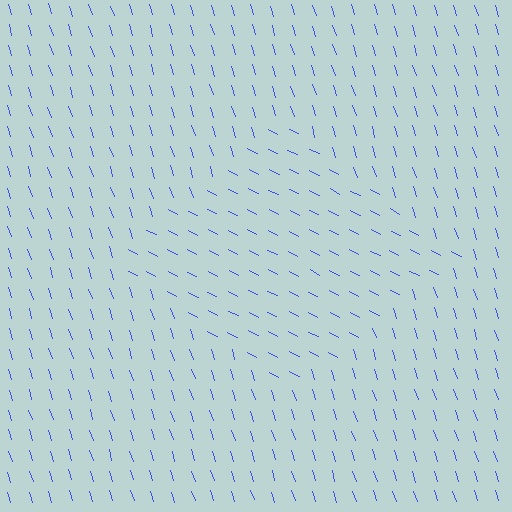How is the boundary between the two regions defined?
The boundary is defined purely by a change in line orientation (approximately 45 degrees difference). All lines are the same color and thickness.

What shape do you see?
I see a diamond.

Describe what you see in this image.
The image is filled with small blue line segments. A diamond region in the image has lines oriented differently from the surrounding lines, creating a visible texture boundary.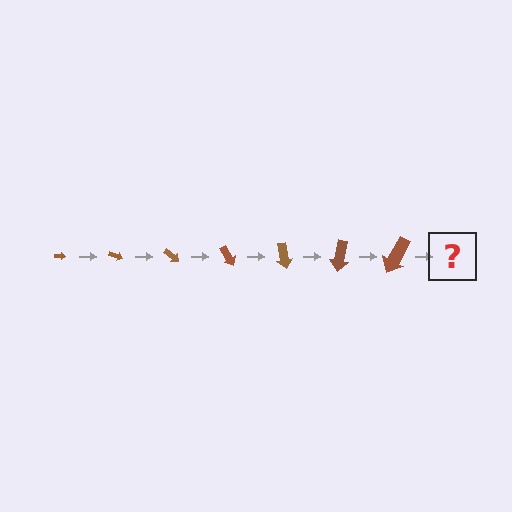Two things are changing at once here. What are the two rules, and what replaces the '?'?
The two rules are that the arrow grows larger each step and it rotates 20 degrees each step. The '?' should be an arrow, larger than the previous one and rotated 140 degrees from the start.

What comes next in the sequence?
The next element should be an arrow, larger than the previous one and rotated 140 degrees from the start.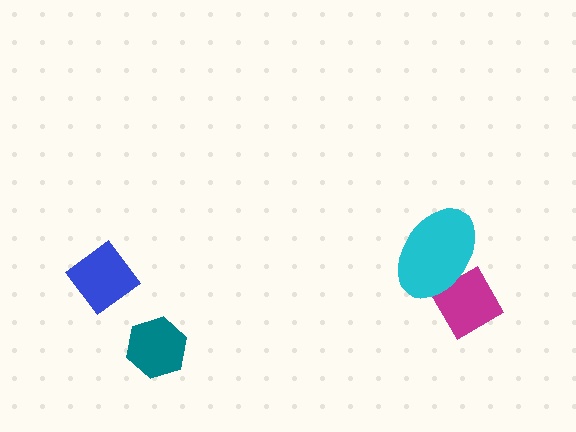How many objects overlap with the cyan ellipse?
1 object overlaps with the cyan ellipse.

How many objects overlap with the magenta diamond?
1 object overlaps with the magenta diamond.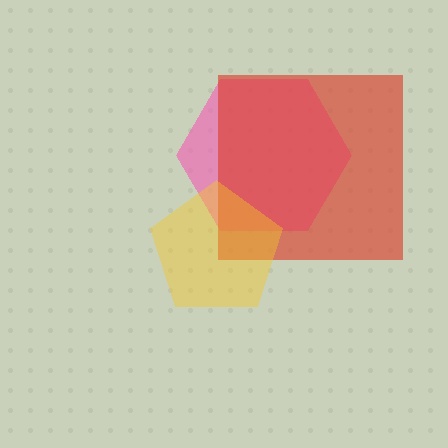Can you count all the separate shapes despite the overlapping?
Yes, there are 3 separate shapes.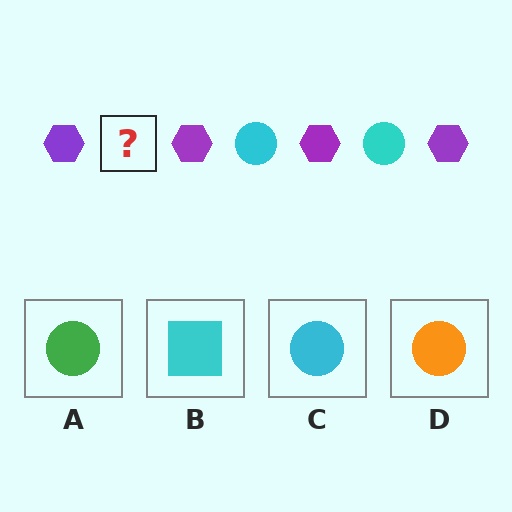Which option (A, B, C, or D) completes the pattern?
C.